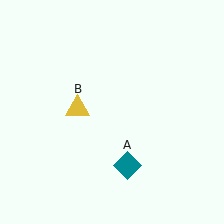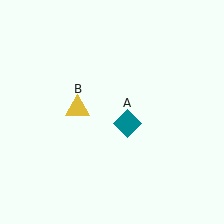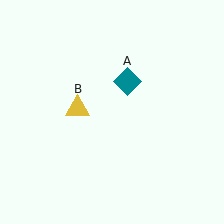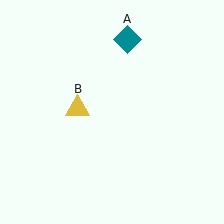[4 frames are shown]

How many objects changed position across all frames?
1 object changed position: teal diamond (object A).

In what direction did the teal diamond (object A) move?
The teal diamond (object A) moved up.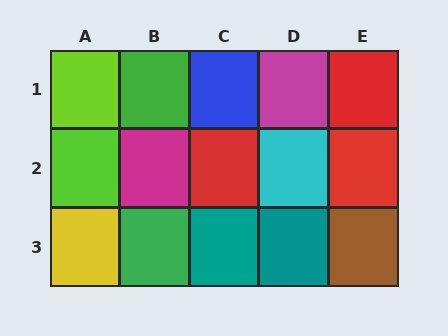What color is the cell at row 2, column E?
Red.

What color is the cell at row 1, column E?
Red.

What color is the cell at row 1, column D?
Magenta.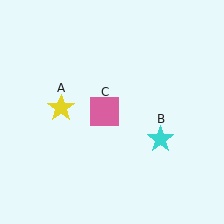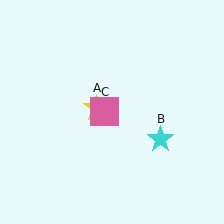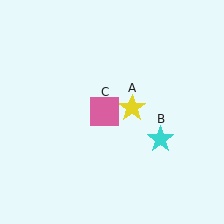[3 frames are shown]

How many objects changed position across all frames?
1 object changed position: yellow star (object A).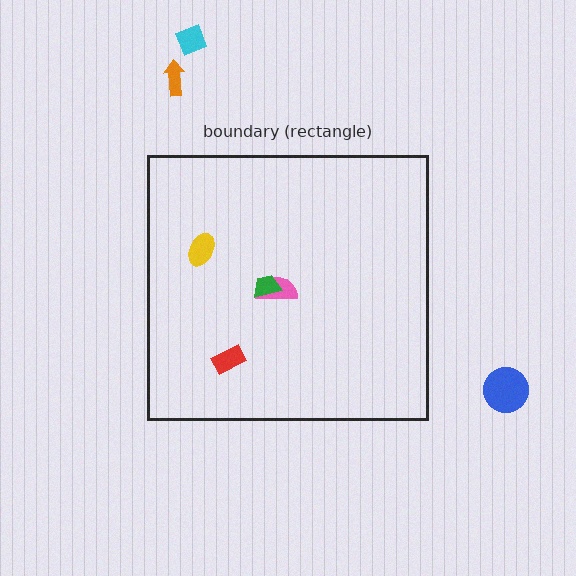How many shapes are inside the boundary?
4 inside, 3 outside.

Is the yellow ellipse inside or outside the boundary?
Inside.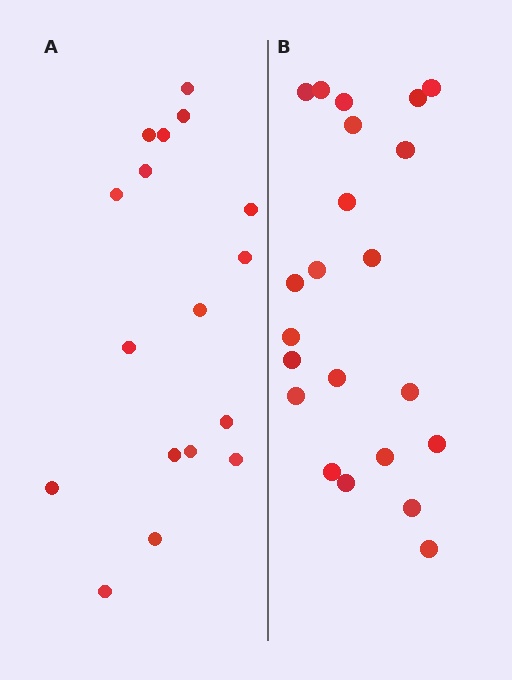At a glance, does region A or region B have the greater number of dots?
Region B (the right region) has more dots.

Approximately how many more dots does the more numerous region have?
Region B has about 5 more dots than region A.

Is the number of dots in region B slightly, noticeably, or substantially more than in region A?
Region B has noticeably more, but not dramatically so. The ratio is roughly 1.3 to 1.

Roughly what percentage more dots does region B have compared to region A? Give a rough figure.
About 30% more.